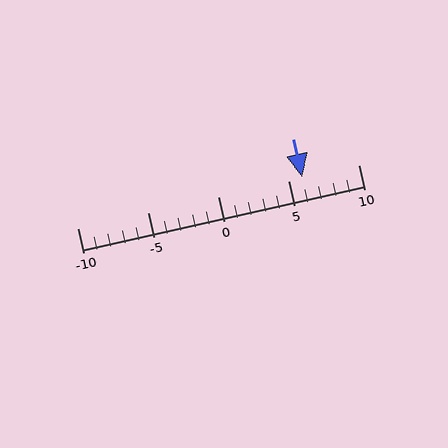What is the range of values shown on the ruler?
The ruler shows values from -10 to 10.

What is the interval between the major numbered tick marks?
The major tick marks are spaced 5 units apart.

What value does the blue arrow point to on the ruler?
The blue arrow points to approximately 6.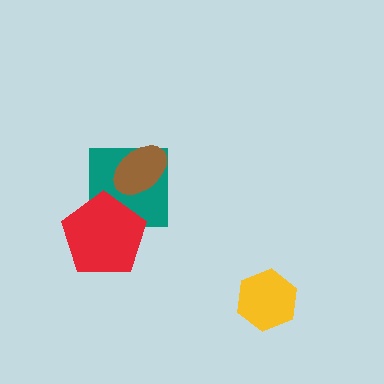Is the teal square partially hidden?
Yes, it is partially covered by another shape.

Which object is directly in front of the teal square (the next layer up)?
The red pentagon is directly in front of the teal square.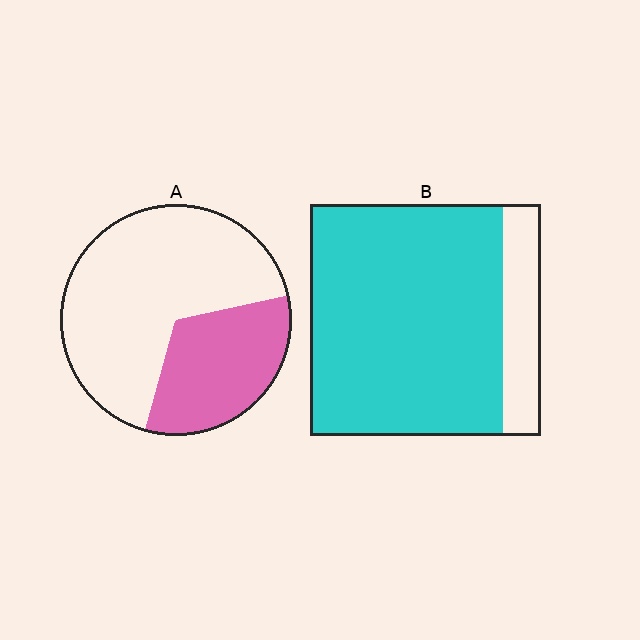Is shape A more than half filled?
No.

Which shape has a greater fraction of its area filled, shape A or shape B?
Shape B.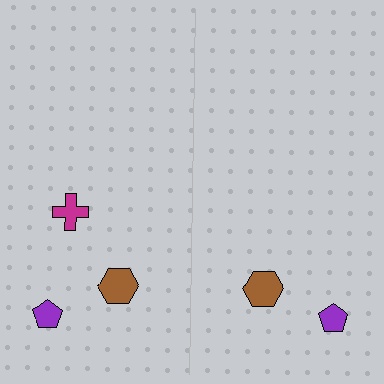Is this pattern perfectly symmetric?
No, the pattern is not perfectly symmetric. A magenta cross is missing from the right side.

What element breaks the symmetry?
A magenta cross is missing from the right side.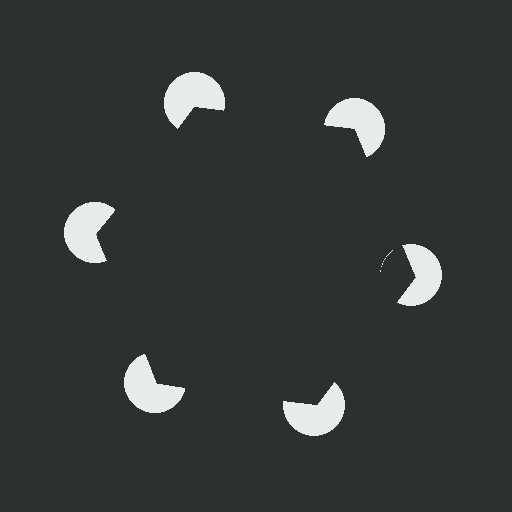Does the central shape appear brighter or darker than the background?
It typically appears slightly darker than the background, even though no actual brightness change is drawn.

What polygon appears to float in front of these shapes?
An illusory hexagon — its edges are inferred from the aligned wedge cuts in the pac-man discs, not physically drawn.